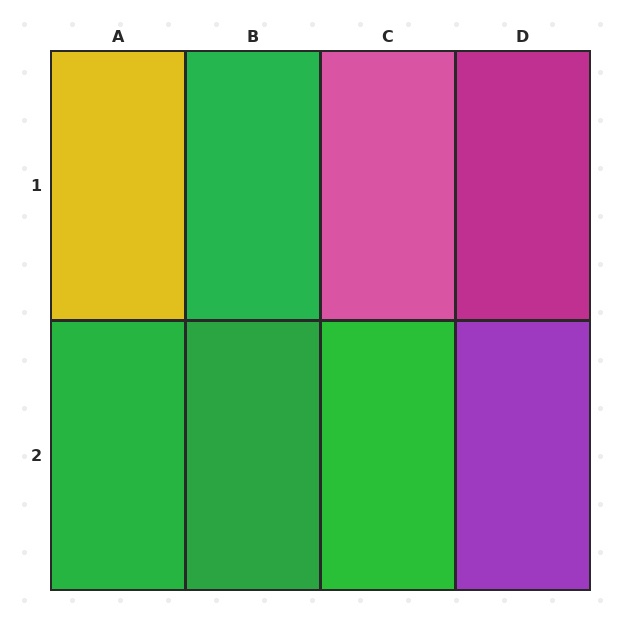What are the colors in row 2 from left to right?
Green, green, green, purple.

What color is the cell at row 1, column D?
Magenta.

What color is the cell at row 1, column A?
Yellow.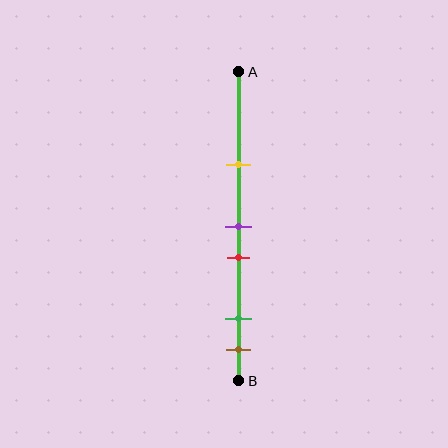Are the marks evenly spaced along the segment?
No, the marks are not evenly spaced.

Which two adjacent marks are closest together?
The purple and red marks are the closest adjacent pair.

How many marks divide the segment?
There are 5 marks dividing the segment.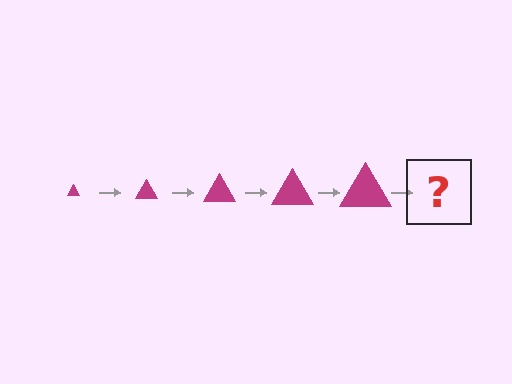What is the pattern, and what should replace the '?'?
The pattern is that the triangle gets progressively larger each step. The '?' should be a magenta triangle, larger than the previous one.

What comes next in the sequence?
The next element should be a magenta triangle, larger than the previous one.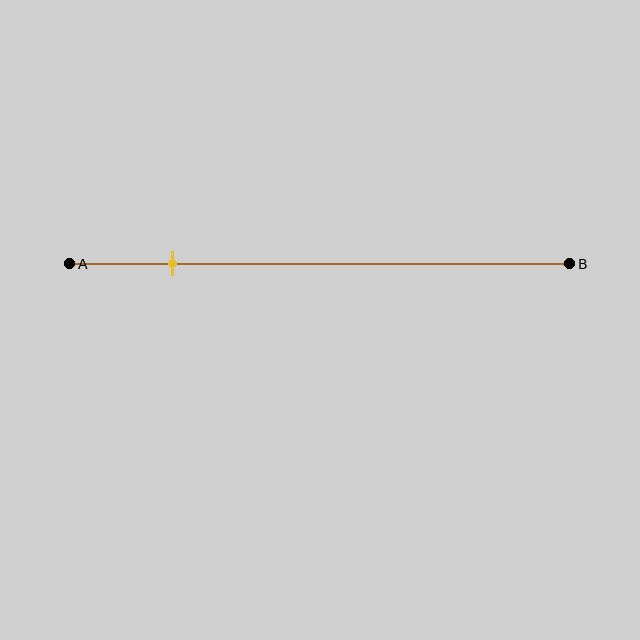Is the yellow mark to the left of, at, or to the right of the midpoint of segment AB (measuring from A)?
The yellow mark is to the left of the midpoint of segment AB.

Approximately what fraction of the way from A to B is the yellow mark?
The yellow mark is approximately 20% of the way from A to B.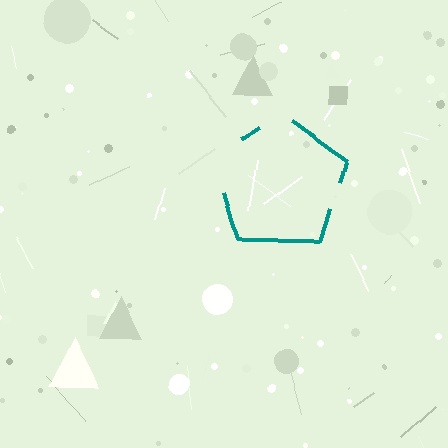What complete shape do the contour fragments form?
The contour fragments form a pentagon.